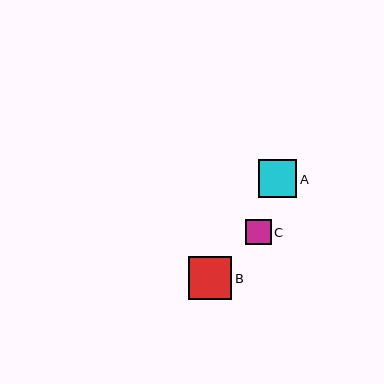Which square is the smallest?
Square C is the smallest with a size of approximately 26 pixels.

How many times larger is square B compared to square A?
Square B is approximately 1.1 times the size of square A.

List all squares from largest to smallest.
From largest to smallest: B, A, C.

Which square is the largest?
Square B is the largest with a size of approximately 43 pixels.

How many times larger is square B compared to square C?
Square B is approximately 1.7 times the size of square C.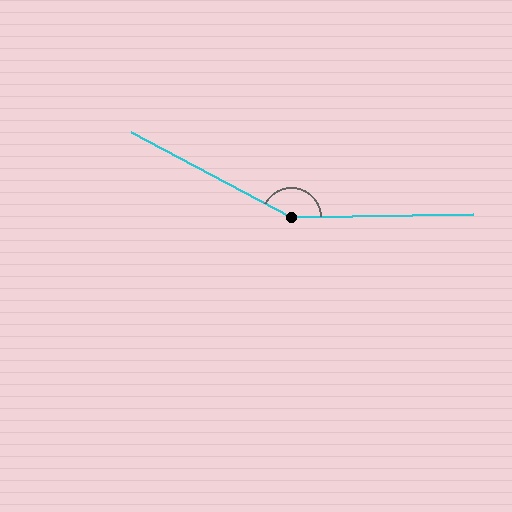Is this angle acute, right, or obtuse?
It is obtuse.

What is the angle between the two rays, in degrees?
Approximately 151 degrees.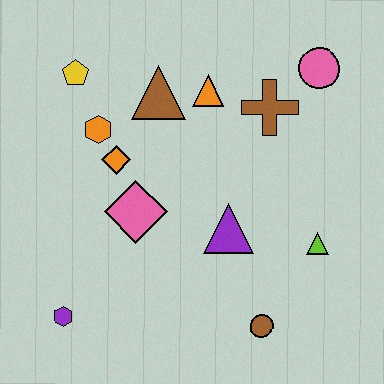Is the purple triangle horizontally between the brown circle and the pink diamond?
Yes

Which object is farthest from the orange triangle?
The purple hexagon is farthest from the orange triangle.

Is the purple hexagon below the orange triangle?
Yes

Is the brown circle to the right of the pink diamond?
Yes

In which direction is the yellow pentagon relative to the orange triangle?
The yellow pentagon is to the left of the orange triangle.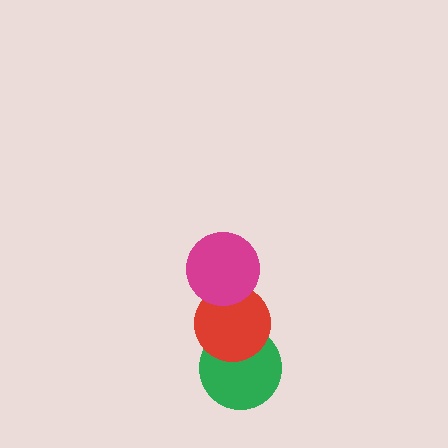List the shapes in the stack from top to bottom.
From top to bottom: the magenta circle, the red circle, the green circle.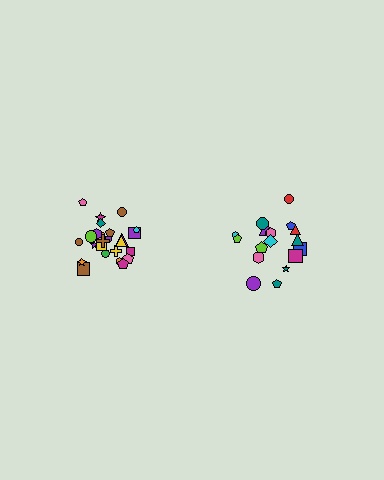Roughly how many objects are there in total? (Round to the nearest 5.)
Roughly 45 objects in total.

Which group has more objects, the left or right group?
The left group.